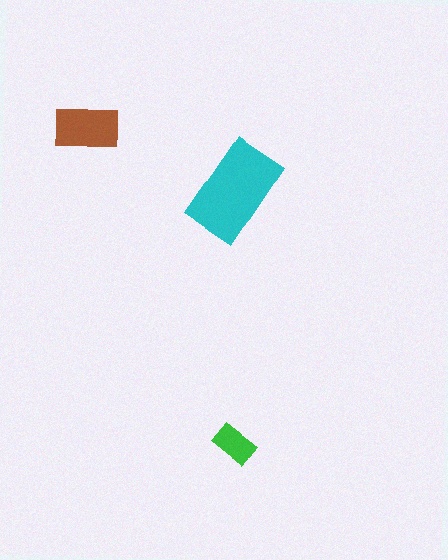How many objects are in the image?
There are 3 objects in the image.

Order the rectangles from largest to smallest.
the cyan one, the brown one, the green one.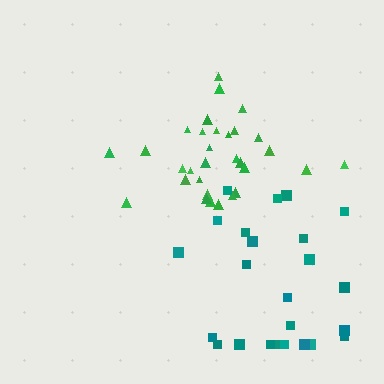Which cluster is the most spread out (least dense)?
Teal.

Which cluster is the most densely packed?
Green.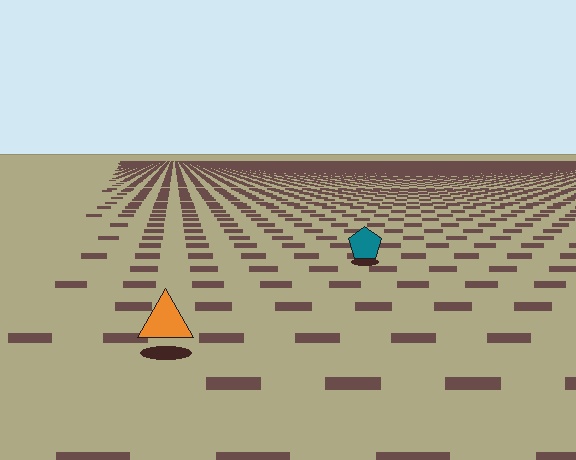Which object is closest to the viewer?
The orange triangle is closest. The texture marks near it are larger and more spread out.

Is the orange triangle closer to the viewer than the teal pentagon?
Yes. The orange triangle is closer — you can tell from the texture gradient: the ground texture is coarser near it.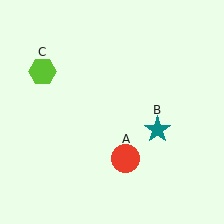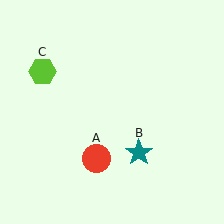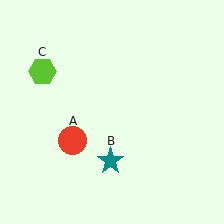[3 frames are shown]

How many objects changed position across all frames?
2 objects changed position: red circle (object A), teal star (object B).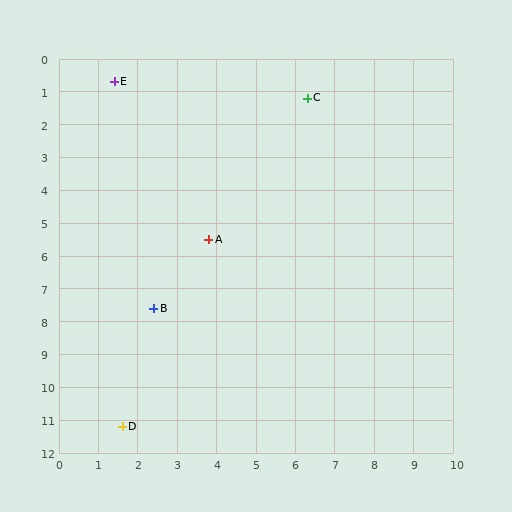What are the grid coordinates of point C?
Point C is at approximately (6.3, 1.2).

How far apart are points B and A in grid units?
Points B and A are about 2.5 grid units apart.